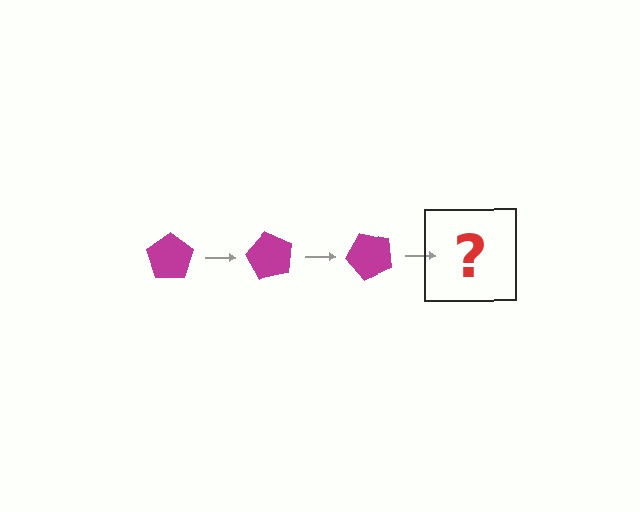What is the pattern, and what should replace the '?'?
The pattern is that the pentagon rotates 60 degrees each step. The '?' should be a magenta pentagon rotated 180 degrees.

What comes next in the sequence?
The next element should be a magenta pentagon rotated 180 degrees.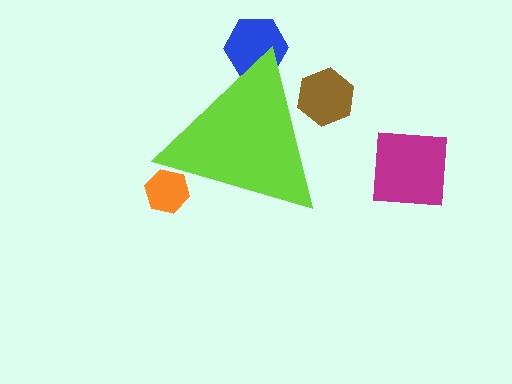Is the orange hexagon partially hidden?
Yes, the orange hexagon is partially hidden behind the lime triangle.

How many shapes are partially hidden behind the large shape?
3 shapes are partially hidden.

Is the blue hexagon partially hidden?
Yes, the blue hexagon is partially hidden behind the lime triangle.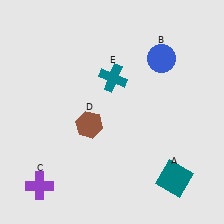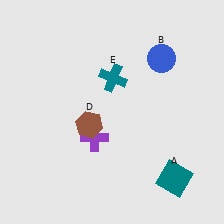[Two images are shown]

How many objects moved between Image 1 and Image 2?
1 object moved between the two images.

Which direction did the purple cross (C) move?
The purple cross (C) moved right.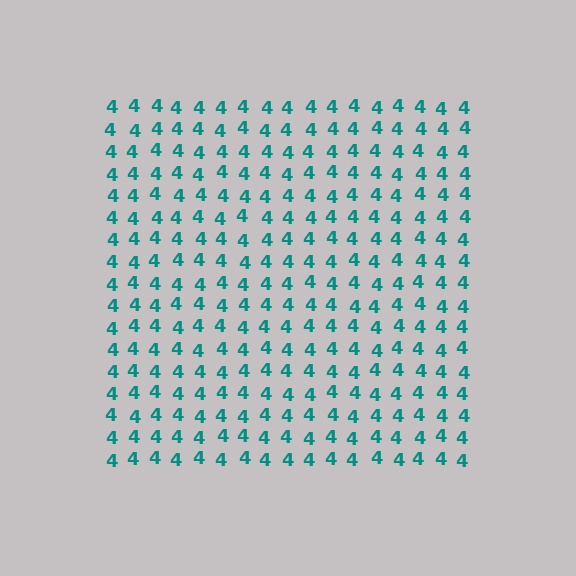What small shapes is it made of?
It is made of small digit 4's.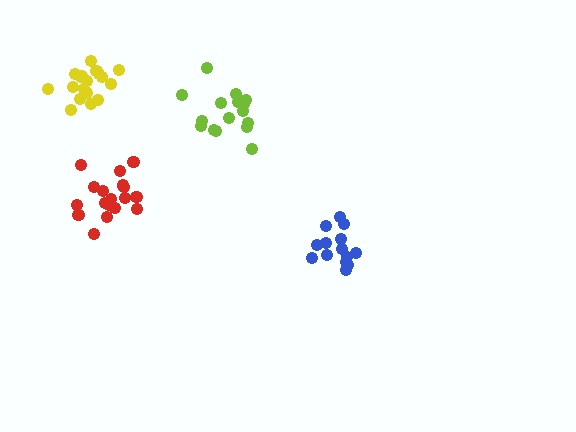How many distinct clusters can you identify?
There are 4 distinct clusters.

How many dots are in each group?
Group 1: 14 dots, Group 2: 19 dots, Group 3: 17 dots, Group 4: 18 dots (68 total).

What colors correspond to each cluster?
The clusters are colored: blue, red, lime, yellow.